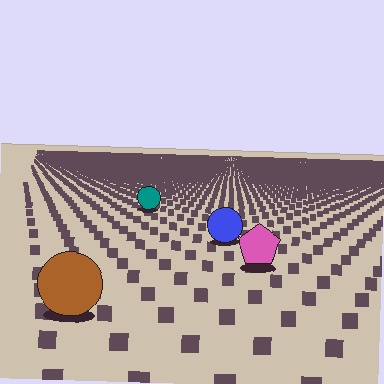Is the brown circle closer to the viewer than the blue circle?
Yes. The brown circle is closer — you can tell from the texture gradient: the ground texture is coarser near it.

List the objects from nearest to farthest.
From nearest to farthest: the brown circle, the pink pentagon, the blue circle, the teal circle.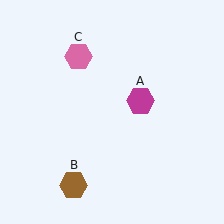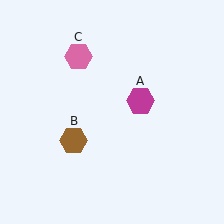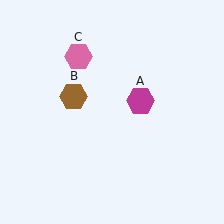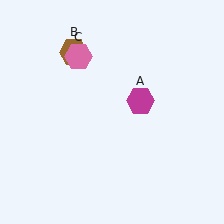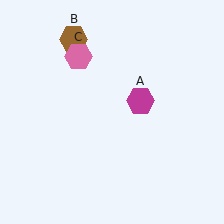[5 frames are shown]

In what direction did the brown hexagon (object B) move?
The brown hexagon (object B) moved up.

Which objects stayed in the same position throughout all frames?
Magenta hexagon (object A) and pink hexagon (object C) remained stationary.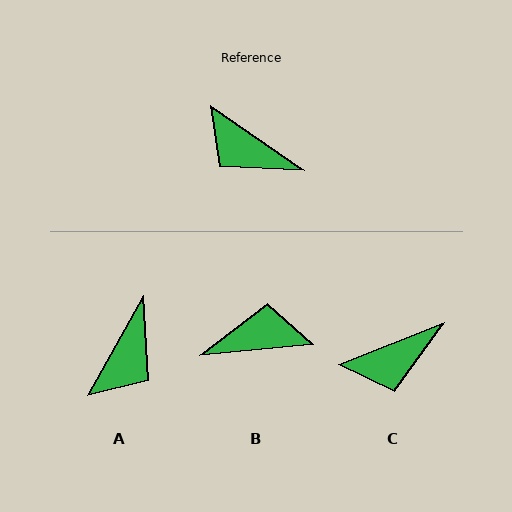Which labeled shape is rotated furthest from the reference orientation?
B, about 140 degrees away.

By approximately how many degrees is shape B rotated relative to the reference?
Approximately 140 degrees clockwise.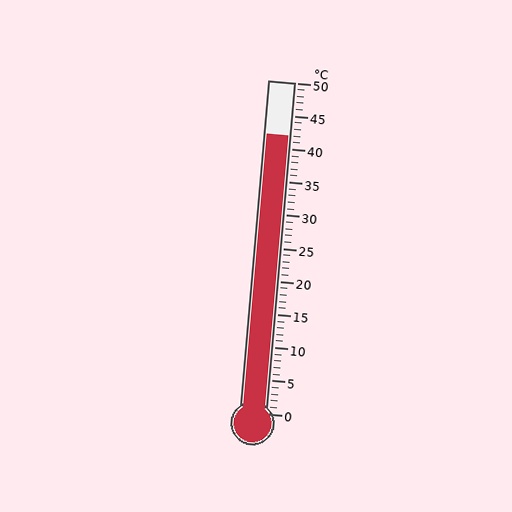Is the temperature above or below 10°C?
The temperature is above 10°C.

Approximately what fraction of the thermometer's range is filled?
The thermometer is filled to approximately 85% of its range.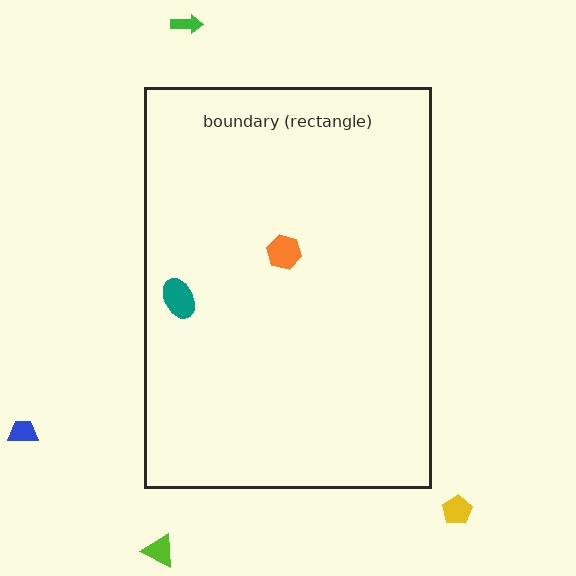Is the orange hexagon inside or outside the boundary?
Inside.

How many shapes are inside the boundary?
2 inside, 4 outside.